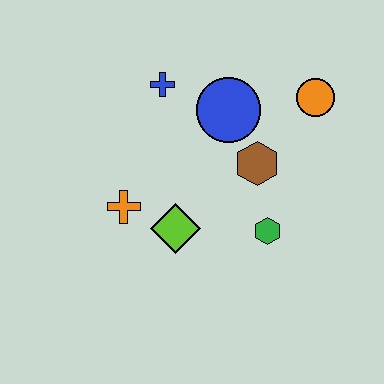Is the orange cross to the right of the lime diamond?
No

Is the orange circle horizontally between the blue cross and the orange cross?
No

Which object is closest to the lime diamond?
The orange cross is closest to the lime diamond.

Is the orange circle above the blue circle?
Yes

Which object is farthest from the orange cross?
The orange circle is farthest from the orange cross.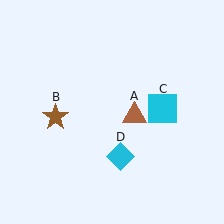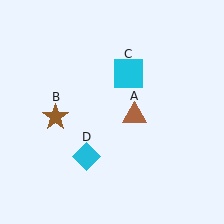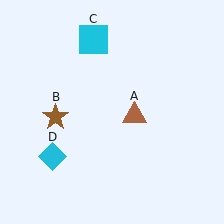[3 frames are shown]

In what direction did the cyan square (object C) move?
The cyan square (object C) moved up and to the left.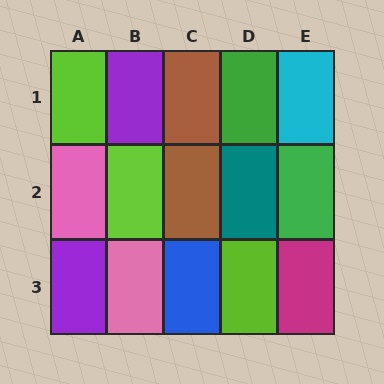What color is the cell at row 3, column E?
Magenta.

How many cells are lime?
3 cells are lime.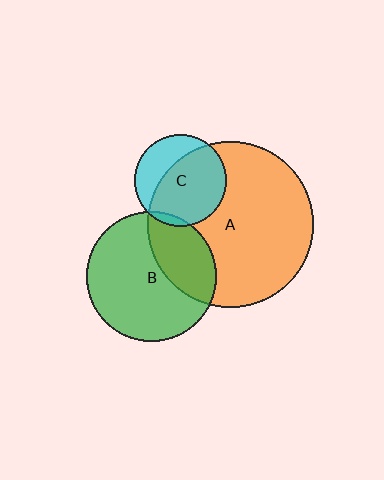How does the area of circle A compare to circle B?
Approximately 1.6 times.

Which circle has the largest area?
Circle A (orange).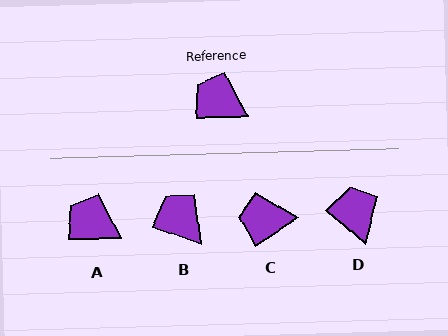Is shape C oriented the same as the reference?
No, it is off by about 32 degrees.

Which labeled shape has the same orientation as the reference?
A.